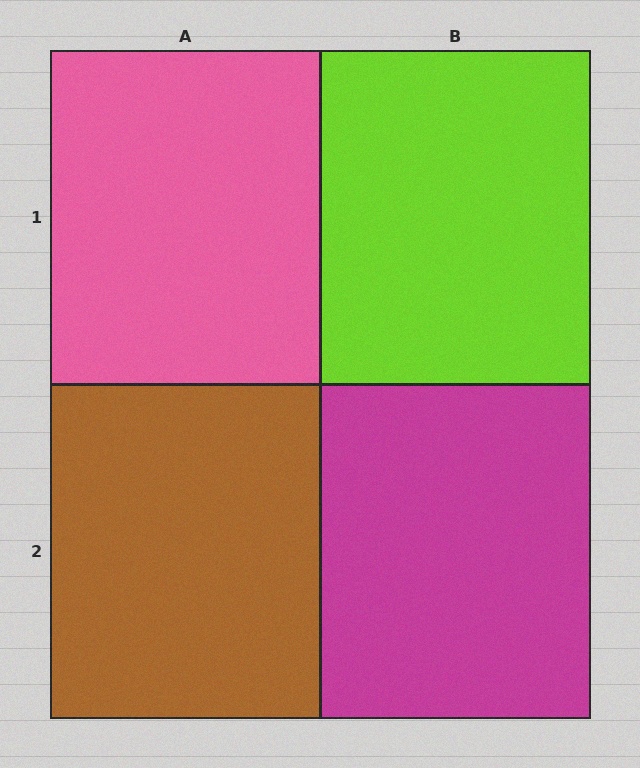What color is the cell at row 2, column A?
Brown.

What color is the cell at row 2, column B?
Magenta.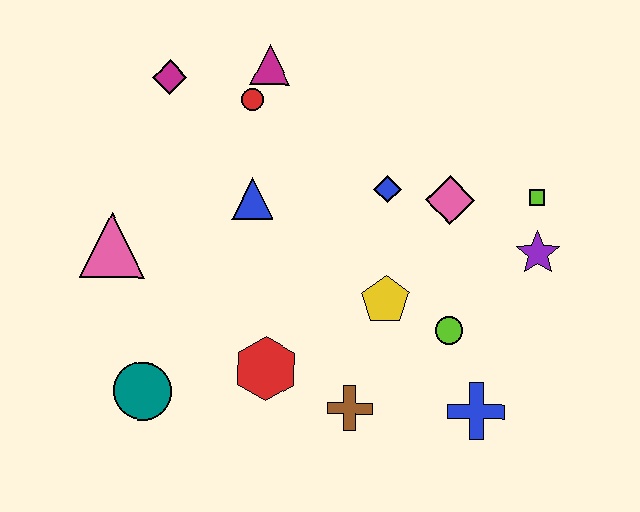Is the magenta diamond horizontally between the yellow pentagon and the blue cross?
No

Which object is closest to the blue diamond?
The pink diamond is closest to the blue diamond.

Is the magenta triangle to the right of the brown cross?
No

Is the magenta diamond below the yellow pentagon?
No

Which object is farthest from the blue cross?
The magenta diamond is farthest from the blue cross.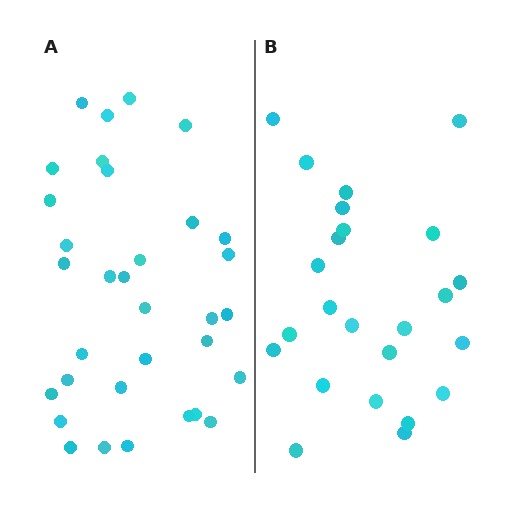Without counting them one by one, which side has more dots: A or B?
Region A (the left region) has more dots.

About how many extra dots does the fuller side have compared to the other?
Region A has roughly 8 or so more dots than region B.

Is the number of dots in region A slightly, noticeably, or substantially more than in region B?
Region A has noticeably more, but not dramatically so. The ratio is roughly 1.4 to 1.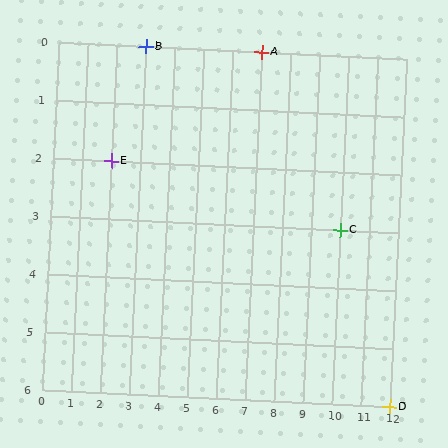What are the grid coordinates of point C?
Point C is at grid coordinates (10, 3).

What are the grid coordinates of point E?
Point E is at grid coordinates (2, 2).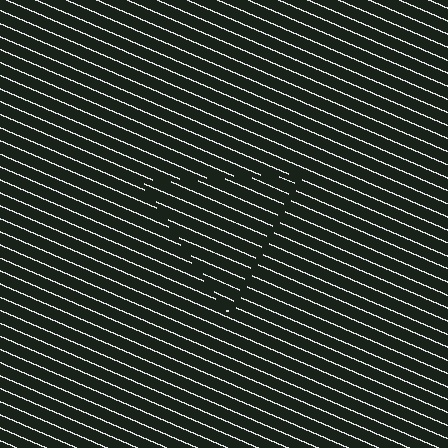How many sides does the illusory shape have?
3 sides — the line-ends trace a triangle.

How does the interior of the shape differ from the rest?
The interior of the shape contains the same grating, shifted by half a period — the contour is defined by the phase discontinuity where line-ends from the inner and outer gratings abut.